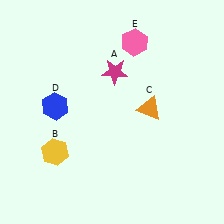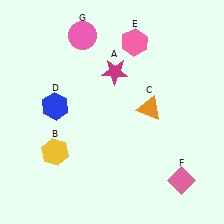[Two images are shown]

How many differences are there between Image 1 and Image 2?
There are 2 differences between the two images.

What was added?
A pink diamond (F), a pink circle (G) were added in Image 2.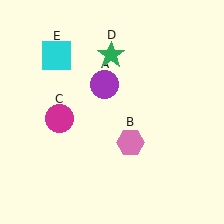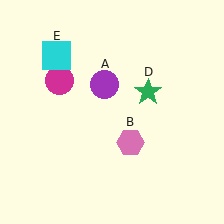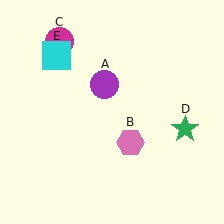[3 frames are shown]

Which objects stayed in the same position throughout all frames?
Purple circle (object A) and pink hexagon (object B) and cyan square (object E) remained stationary.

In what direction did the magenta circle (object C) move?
The magenta circle (object C) moved up.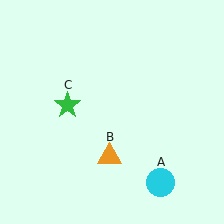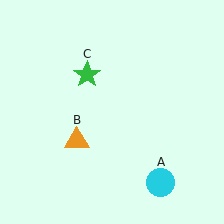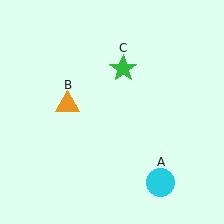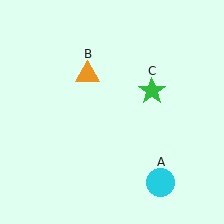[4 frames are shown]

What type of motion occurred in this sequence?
The orange triangle (object B), green star (object C) rotated clockwise around the center of the scene.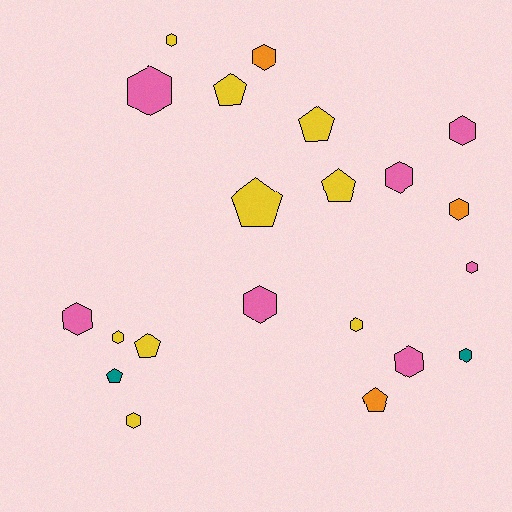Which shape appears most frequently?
Hexagon, with 14 objects.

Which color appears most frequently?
Yellow, with 9 objects.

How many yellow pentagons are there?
There are 5 yellow pentagons.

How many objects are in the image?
There are 21 objects.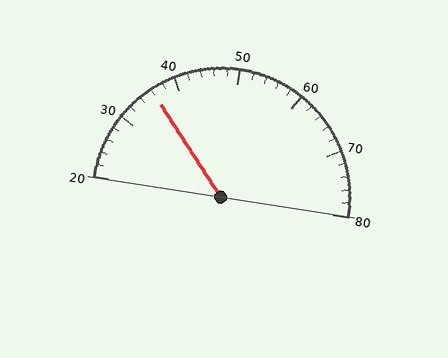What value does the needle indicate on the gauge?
The needle indicates approximately 36.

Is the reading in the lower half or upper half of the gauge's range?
The reading is in the lower half of the range (20 to 80).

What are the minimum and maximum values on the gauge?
The gauge ranges from 20 to 80.